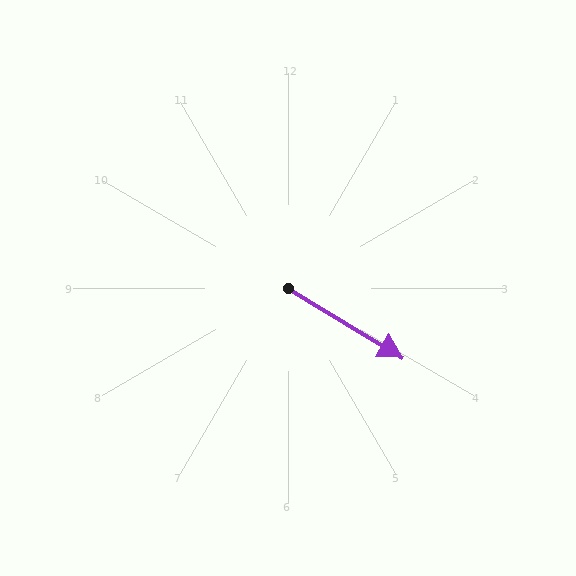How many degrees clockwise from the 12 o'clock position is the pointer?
Approximately 121 degrees.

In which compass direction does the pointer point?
Southeast.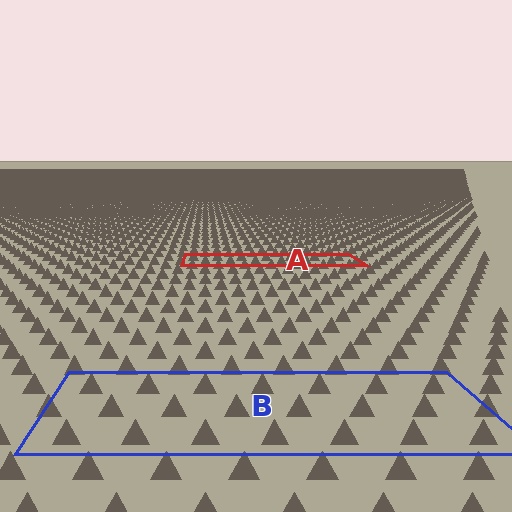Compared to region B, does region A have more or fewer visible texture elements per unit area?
Region A has more texture elements per unit area — they are packed more densely because it is farther away.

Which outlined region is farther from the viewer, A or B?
Region A is farther from the viewer — the texture elements inside it appear smaller and more densely packed.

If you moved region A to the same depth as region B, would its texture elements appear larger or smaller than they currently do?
They would appear larger. At a closer depth, the same texture elements are projected at a bigger on-screen size.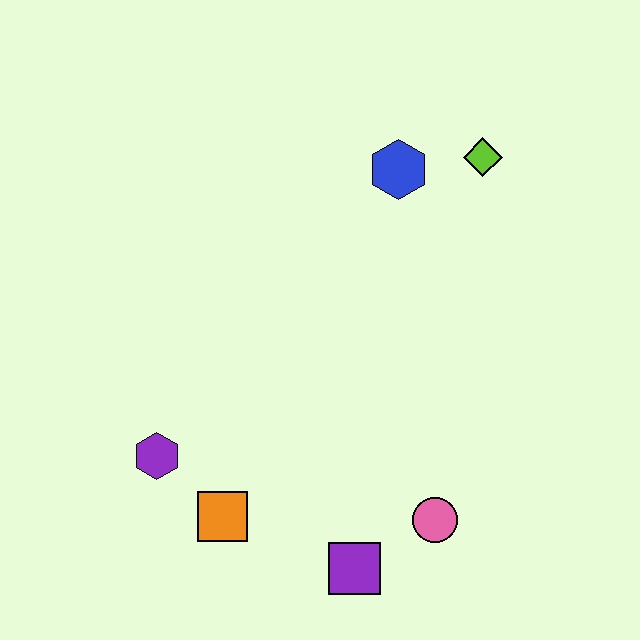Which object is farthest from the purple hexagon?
The lime diamond is farthest from the purple hexagon.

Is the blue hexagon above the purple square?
Yes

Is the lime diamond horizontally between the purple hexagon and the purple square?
No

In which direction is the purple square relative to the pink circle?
The purple square is to the left of the pink circle.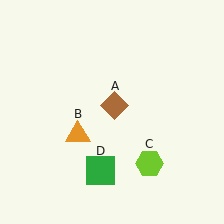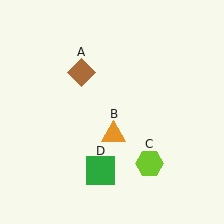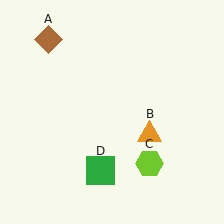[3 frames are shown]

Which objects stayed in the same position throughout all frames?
Lime hexagon (object C) and green square (object D) remained stationary.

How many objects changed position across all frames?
2 objects changed position: brown diamond (object A), orange triangle (object B).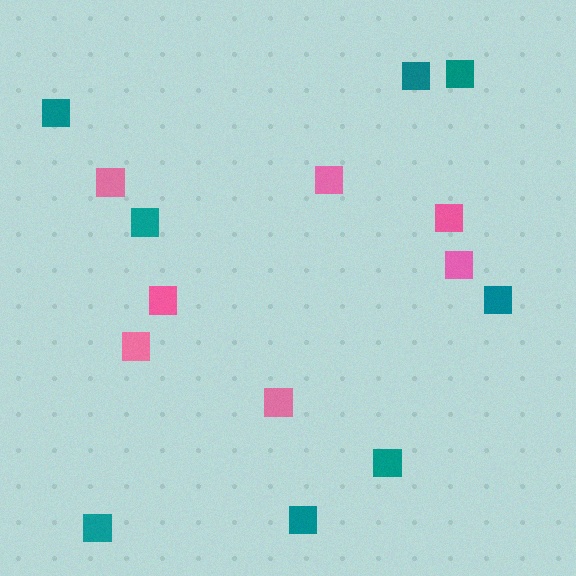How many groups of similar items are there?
There are 2 groups: one group of pink squares (7) and one group of teal squares (8).